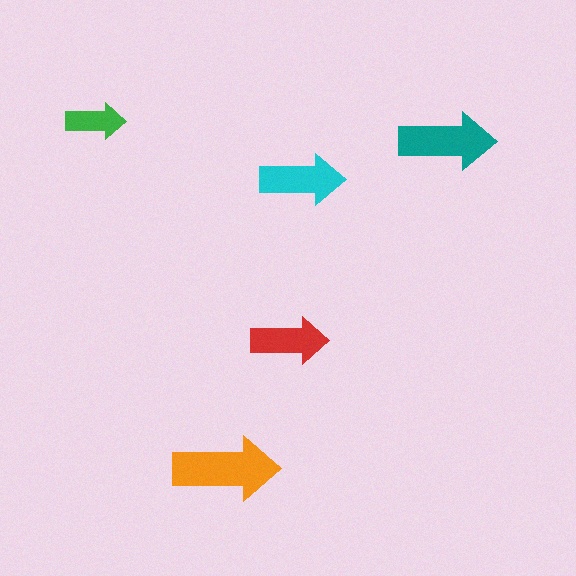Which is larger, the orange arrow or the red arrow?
The orange one.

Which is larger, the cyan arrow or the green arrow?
The cyan one.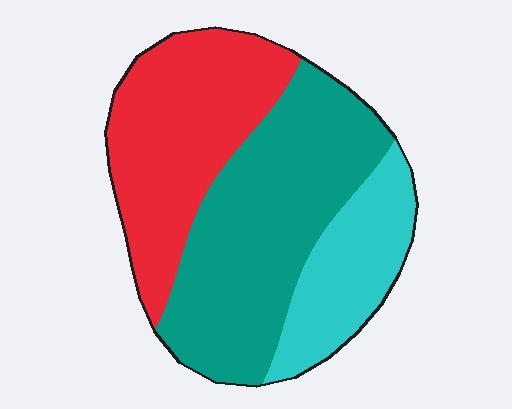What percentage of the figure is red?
Red covers about 35% of the figure.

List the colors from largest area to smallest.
From largest to smallest: teal, red, cyan.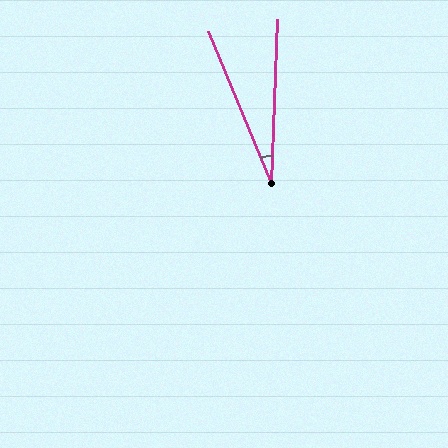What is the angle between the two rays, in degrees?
Approximately 25 degrees.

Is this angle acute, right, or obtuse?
It is acute.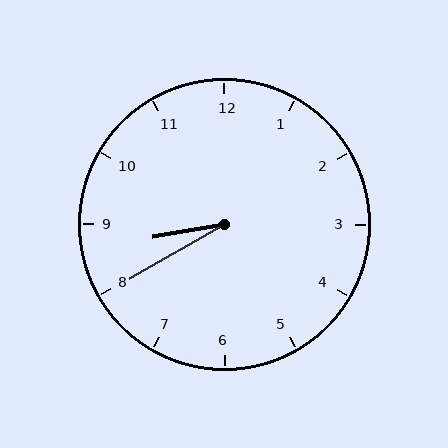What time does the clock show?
8:40.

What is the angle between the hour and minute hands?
Approximately 20 degrees.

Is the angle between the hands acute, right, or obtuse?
It is acute.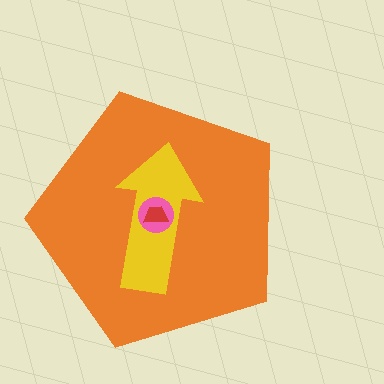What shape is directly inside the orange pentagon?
The yellow arrow.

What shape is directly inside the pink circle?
The red trapezoid.